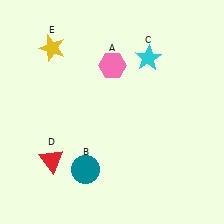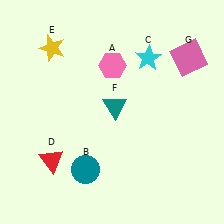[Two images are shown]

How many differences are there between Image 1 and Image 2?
There are 2 differences between the two images.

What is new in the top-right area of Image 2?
A pink square (G) was added in the top-right area of Image 2.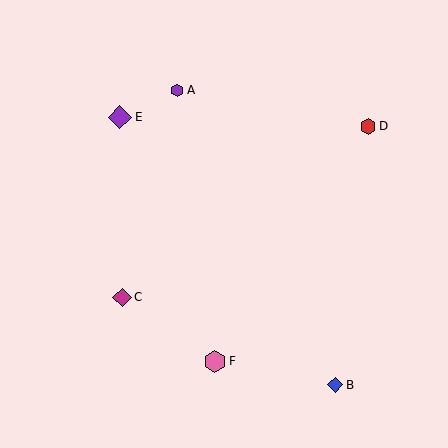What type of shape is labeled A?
Shape A is a purple hexagon.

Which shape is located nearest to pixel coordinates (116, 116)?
The purple diamond (labeled E) at (120, 117) is nearest to that location.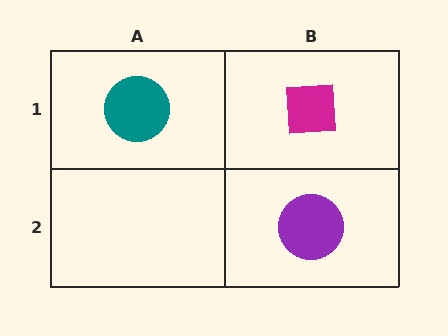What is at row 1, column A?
A teal circle.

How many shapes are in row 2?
1 shape.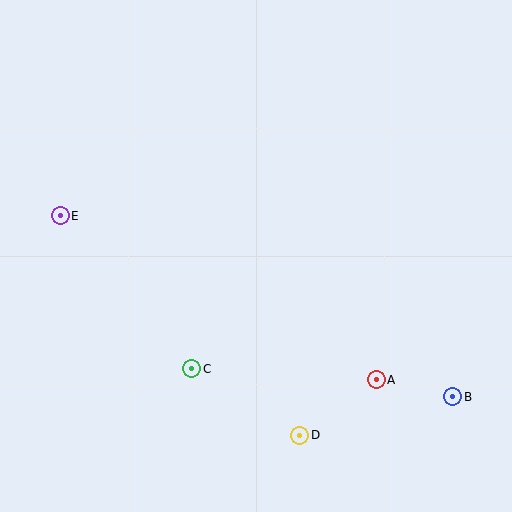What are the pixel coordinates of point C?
Point C is at (192, 369).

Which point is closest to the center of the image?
Point C at (192, 369) is closest to the center.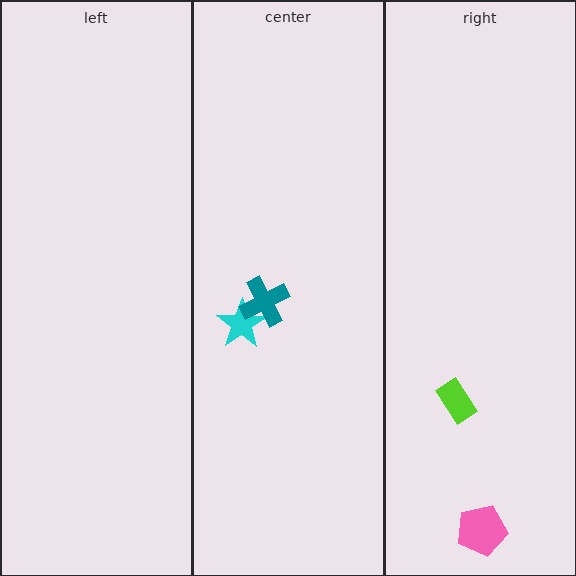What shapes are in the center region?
The cyan star, the teal cross.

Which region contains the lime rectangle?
The right region.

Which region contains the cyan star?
The center region.